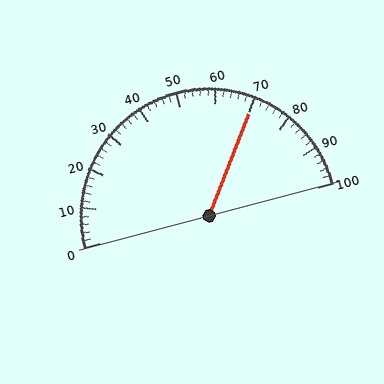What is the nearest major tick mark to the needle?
The nearest major tick mark is 70.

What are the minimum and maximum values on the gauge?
The gauge ranges from 0 to 100.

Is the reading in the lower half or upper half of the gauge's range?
The reading is in the upper half of the range (0 to 100).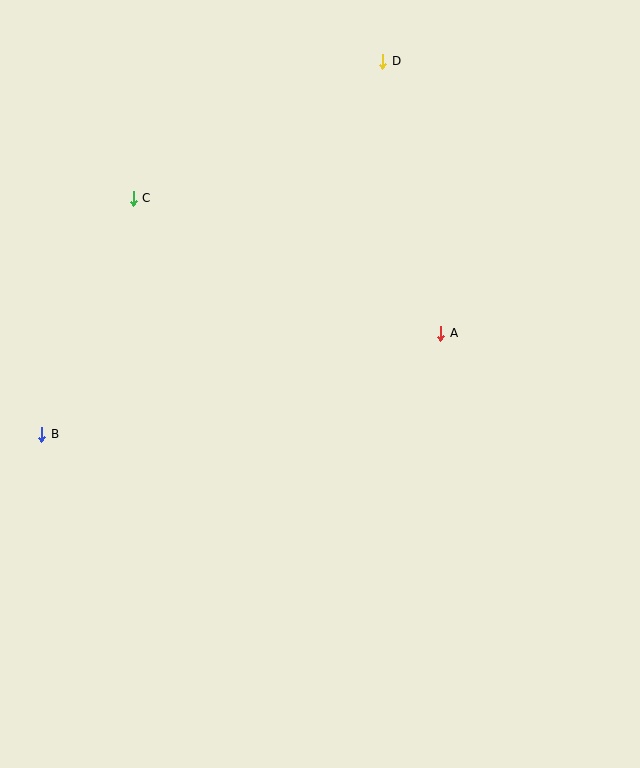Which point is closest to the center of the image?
Point A at (441, 333) is closest to the center.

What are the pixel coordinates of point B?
Point B is at (42, 435).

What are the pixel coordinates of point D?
Point D is at (383, 61).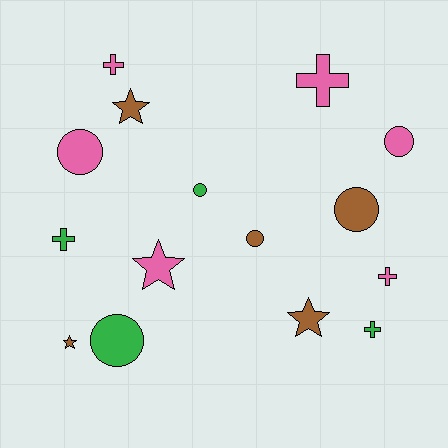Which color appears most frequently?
Pink, with 6 objects.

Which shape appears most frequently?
Circle, with 6 objects.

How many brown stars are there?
There are 3 brown stars.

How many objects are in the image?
There are 15 objects.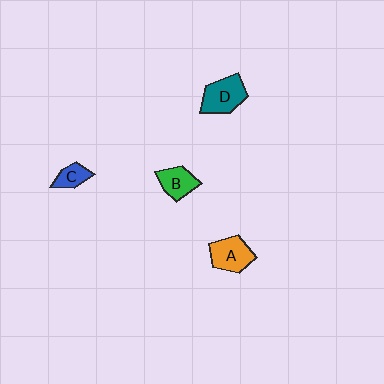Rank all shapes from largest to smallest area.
From largest to smallest: D (teal), A (orange), B (green), C (blue).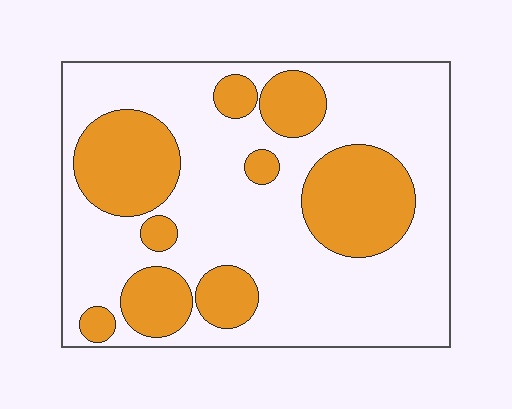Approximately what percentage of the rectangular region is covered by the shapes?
Approximately 30%.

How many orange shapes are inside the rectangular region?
9.